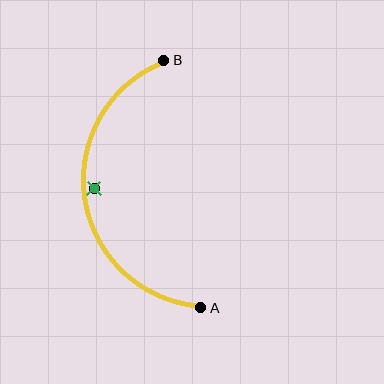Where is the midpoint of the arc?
The arc midpoint is the point on the curve farthest from the straight line joining A and B. It sits to the left of that line.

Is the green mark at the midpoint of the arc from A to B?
No — the green mark does not lie on the arc at all. It sits slightly inside the curve.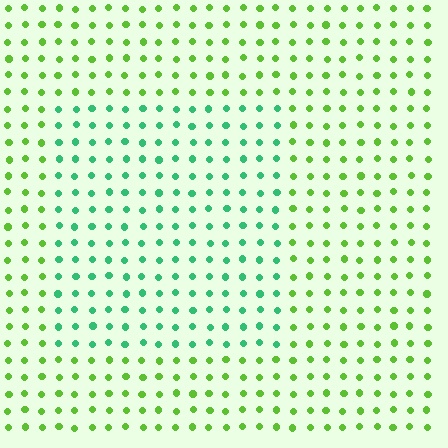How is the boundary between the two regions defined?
The boundary is defined purely by a slight shift in hue (about 46 degrees). Spacing, size, and orientation are identical on both sides.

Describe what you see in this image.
The image is filled with small lime elements in a uniform arrangement. A rectangle-shaped region is visible where the elements are tinted to a slightly different hue, forming a subtle color boundary.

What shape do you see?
I see a rectangle.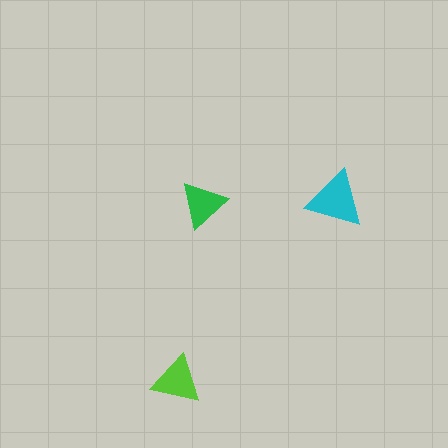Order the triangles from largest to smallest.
the cyan one, the lime one, the green one.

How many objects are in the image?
There are 3 objects in the image.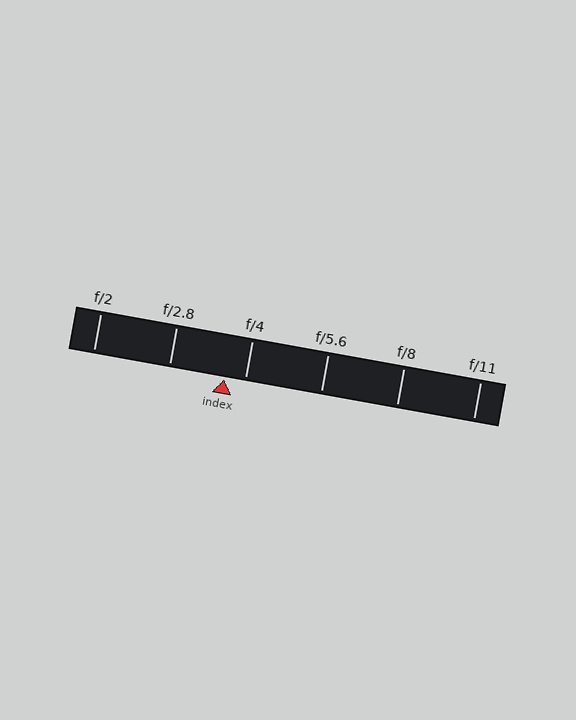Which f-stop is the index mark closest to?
The index mark is closest to f/4.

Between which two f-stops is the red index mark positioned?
The index mark is between f/2.8 and f/4.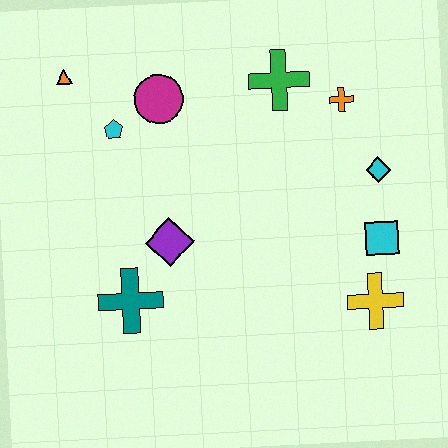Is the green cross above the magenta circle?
Yes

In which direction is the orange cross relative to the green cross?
The orange cross is to the right of the green cross.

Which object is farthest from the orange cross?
The teal cross is farthest from the orange cross.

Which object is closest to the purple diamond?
The teal cross is closest to the purple diamond.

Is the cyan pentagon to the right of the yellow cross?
No